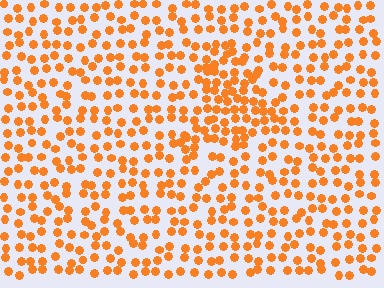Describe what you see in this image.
The image contains small orange elements arranged at two different densities. A triangle-shaped region is visible where the elements are more densely packed than the surrounding area.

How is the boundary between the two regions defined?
The boundary is defined by a change in element density (approximately 1.7x ratio). All elements are the same color, size, and shape.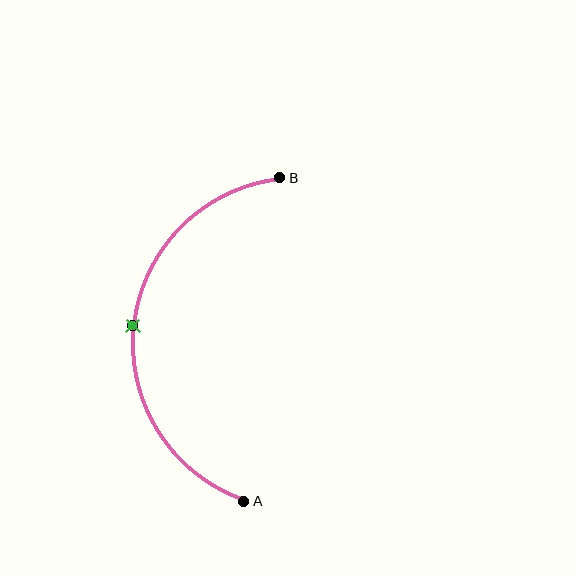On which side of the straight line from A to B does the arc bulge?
The arc bulges to the left of the straight line connecting A and B.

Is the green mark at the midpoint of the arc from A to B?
Yes. The green mark lies on the arc at equal arc-length from both A and B — it is the arc midpoint.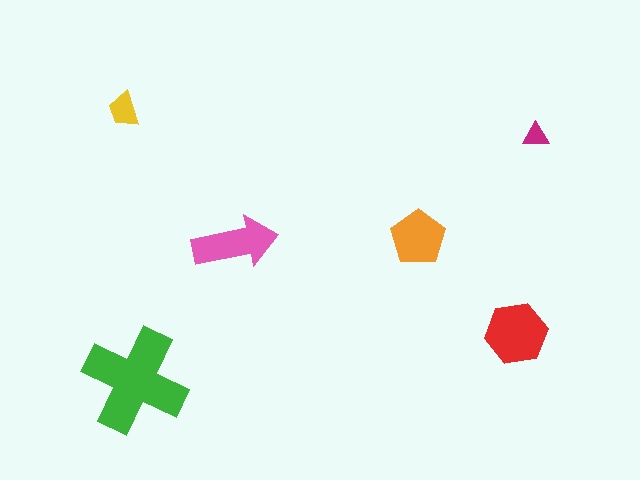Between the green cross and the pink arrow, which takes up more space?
The green cross.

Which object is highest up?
The yellow trapezoid is topmost.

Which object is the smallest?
The magenta triangle.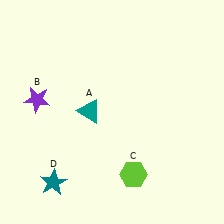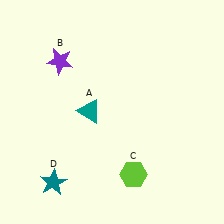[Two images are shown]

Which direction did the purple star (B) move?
The purple star (B) moved up.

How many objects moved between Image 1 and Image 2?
1 object moved between the two images.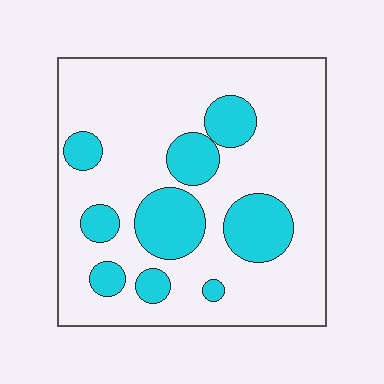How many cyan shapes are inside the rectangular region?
9.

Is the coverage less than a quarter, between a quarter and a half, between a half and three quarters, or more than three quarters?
Less than a quarter.